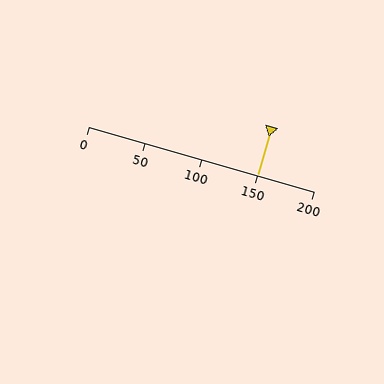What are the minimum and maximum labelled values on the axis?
The axis runs from 0 to 200.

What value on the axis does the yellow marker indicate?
The marker indicates approximately 150.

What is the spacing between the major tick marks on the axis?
The major ticks are spaced 50 apart.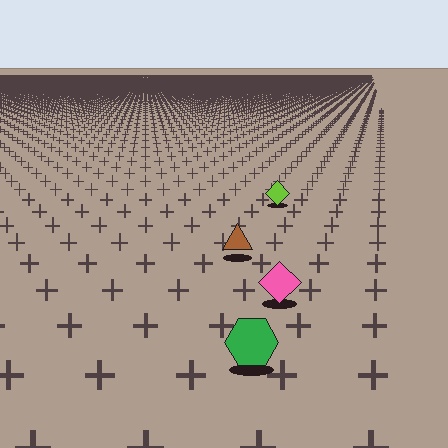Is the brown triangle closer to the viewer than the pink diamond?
No. The pink diamond is closer — you can tell from the texture gradient: the ground texture is coarser near it.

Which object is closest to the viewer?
The green hexagon is closest. The texture marks near it are larger and more spread out.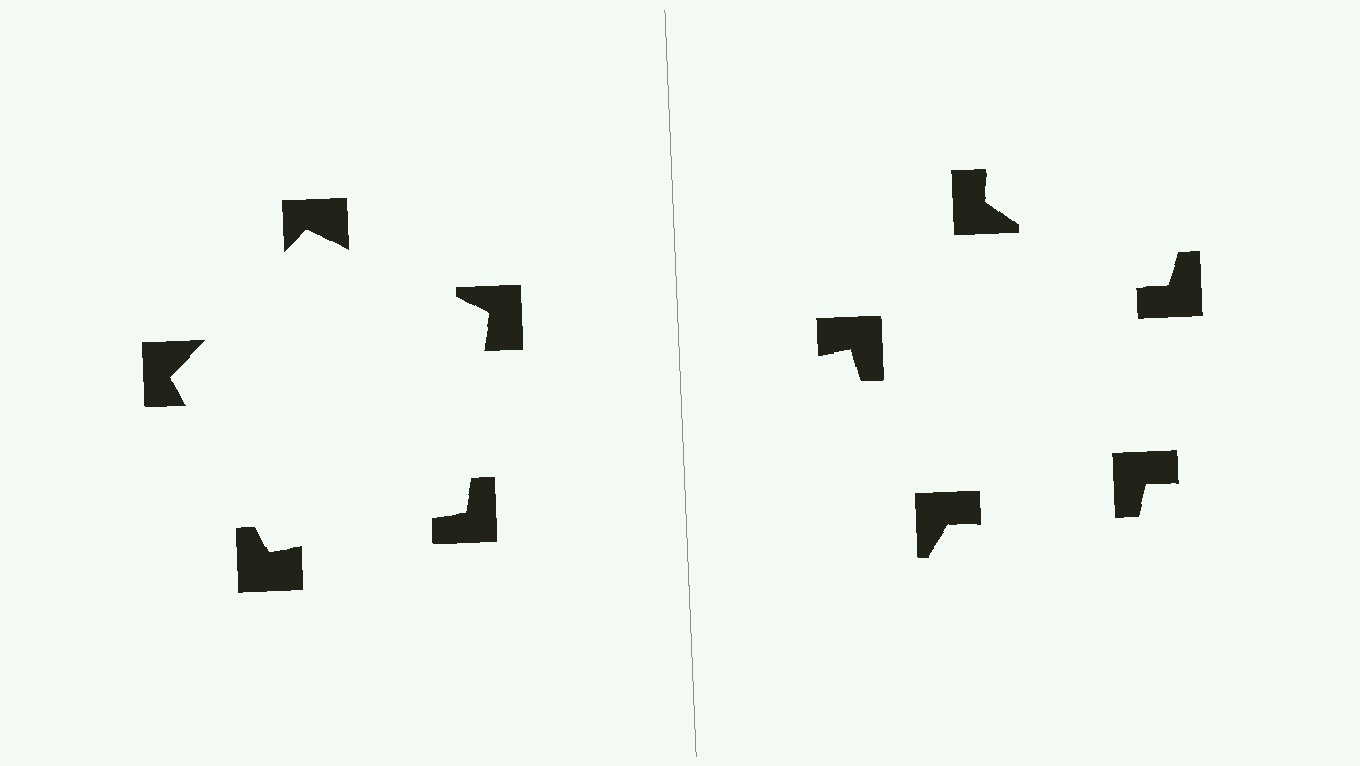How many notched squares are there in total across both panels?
10 — 5 on each side.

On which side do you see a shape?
An illusory pentagon appears on the left side. On the right side the wedge cuts are rotated, so no coherent shape forms.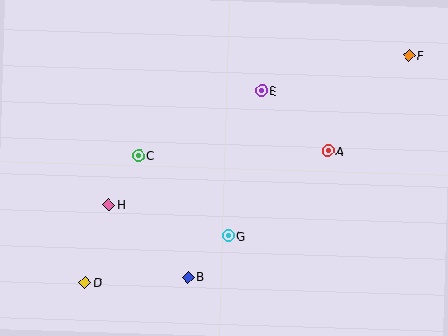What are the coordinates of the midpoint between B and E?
The midpoint between B and E is at (225, 184).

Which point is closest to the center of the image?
Point G at (228, 236) is closest to the center.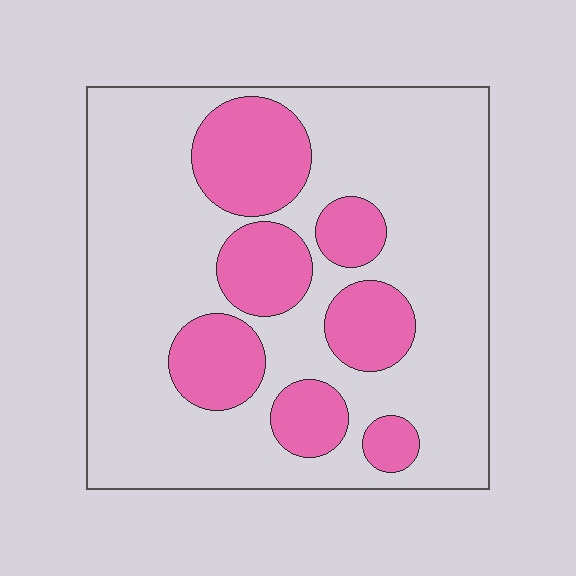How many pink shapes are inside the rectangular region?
7.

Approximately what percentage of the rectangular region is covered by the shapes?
Approximately 25%.